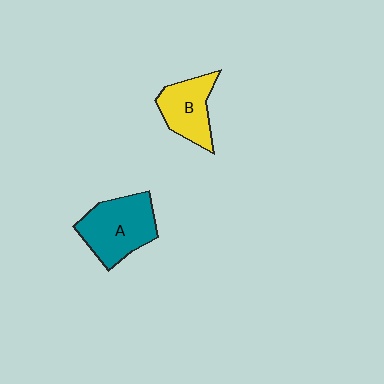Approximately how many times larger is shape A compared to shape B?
Approximately 1.4 times.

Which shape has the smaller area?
Shape B (yellow).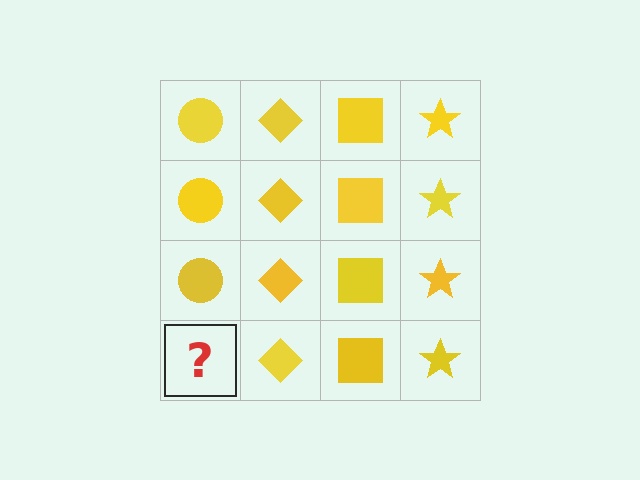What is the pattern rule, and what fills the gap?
The rule is that each column has a consistent shape. The gap should be filled with a yellow circle.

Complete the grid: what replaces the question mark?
The question mark should be replaced with a yellow circle.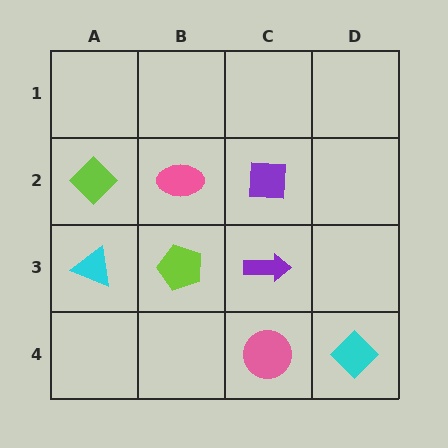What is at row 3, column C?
A purple arrow.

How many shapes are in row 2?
3 shapes.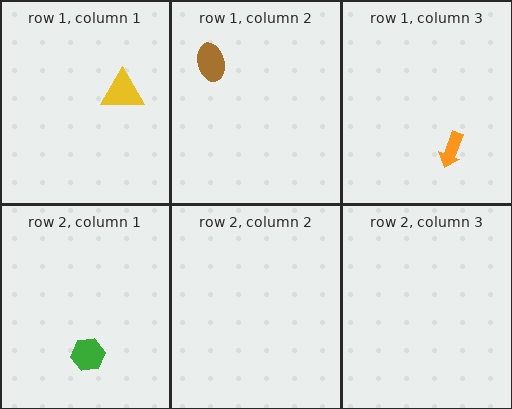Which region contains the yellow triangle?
The row 1, column 1 region.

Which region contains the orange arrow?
The row 1, column 3 region.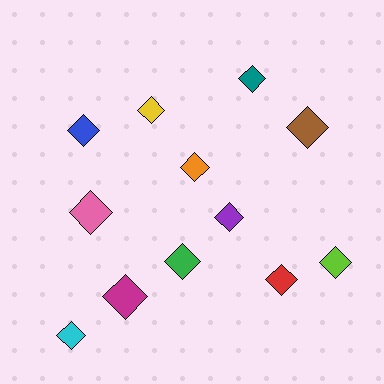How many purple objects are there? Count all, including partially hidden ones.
There is 1 purple object.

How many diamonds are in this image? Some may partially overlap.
There are 12 diamonds.